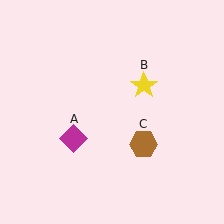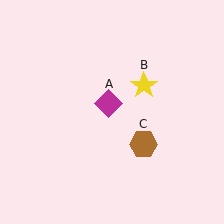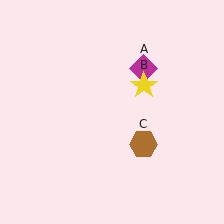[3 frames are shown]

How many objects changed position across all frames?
1 object changed position: magenta diamond (object A).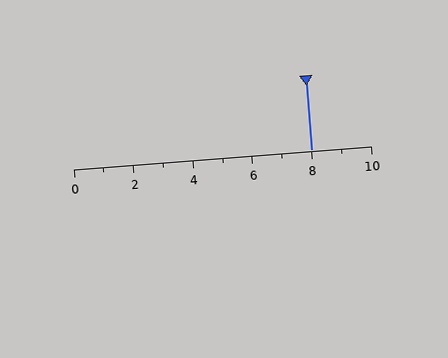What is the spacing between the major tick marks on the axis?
The major ticks are spaced 2 apart.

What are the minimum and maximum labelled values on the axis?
The axis runs from 0 to 10.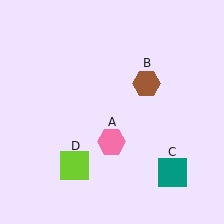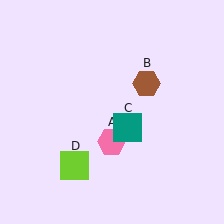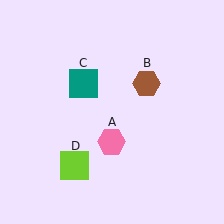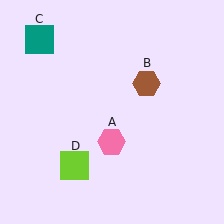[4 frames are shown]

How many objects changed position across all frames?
1 object changed position: teal square (object C).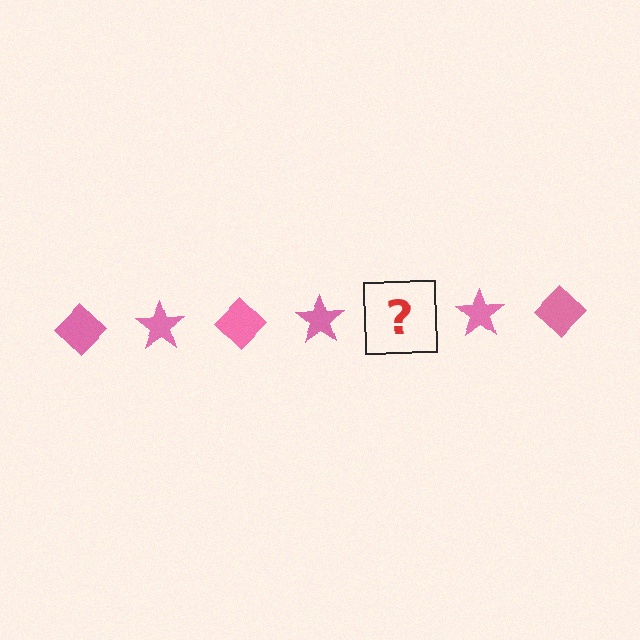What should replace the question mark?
The question mark should be replaced with a pink diamond.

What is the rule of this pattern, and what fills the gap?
The rule is that the pattern cycles through diamond, star shapes in pink. The gap should be filled with a pink diamond.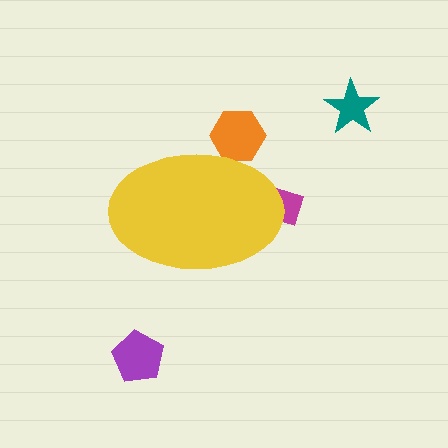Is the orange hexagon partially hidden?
Yes, the orange hexagon is partially hidden behind the yellow ellipse.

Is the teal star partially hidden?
No, the teal star is fully visible.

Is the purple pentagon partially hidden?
No, the purple pentagon is fully visible.